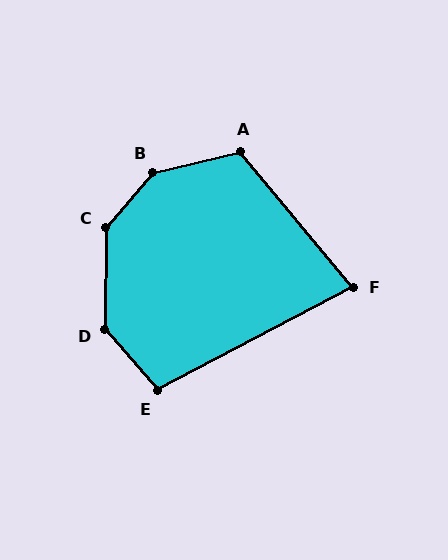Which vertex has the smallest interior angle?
F, at approximately 78 degrees.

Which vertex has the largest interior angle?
B, at approximately 143 degrees.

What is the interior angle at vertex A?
Approximately 117 degrees (obtuse).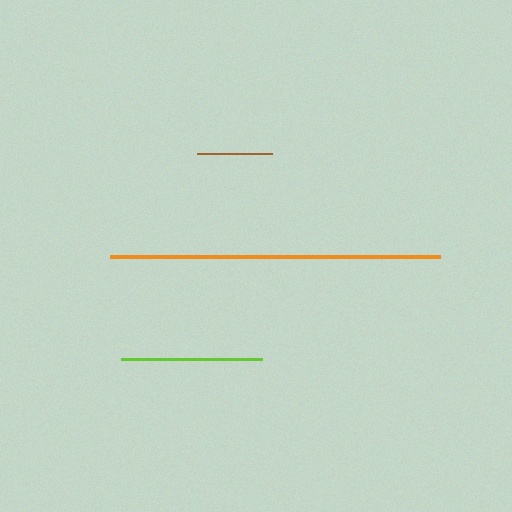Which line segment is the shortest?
The brown line is the shortest at approximately 74 pixels.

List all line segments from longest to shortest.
From longest to shortest: orange, lime, brown.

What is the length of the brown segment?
The brown segment is approximately 74 pixels long.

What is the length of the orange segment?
The orange segment is approximately 330 pixels long.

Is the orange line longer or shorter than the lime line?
The orange line is longer than the lime line.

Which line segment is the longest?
The orange line is the longest at approximately 330 pixels.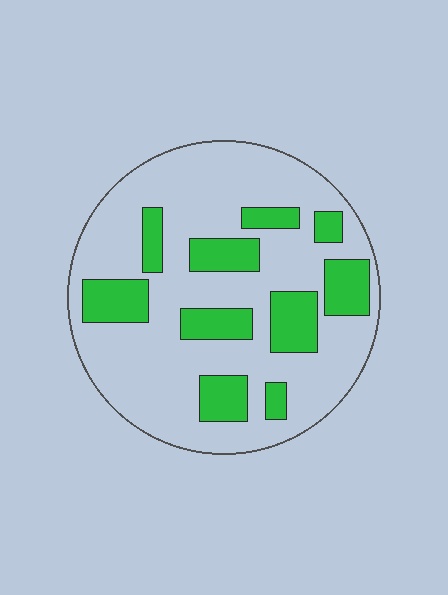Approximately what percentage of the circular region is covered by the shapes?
Approximately 25%.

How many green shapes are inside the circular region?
10.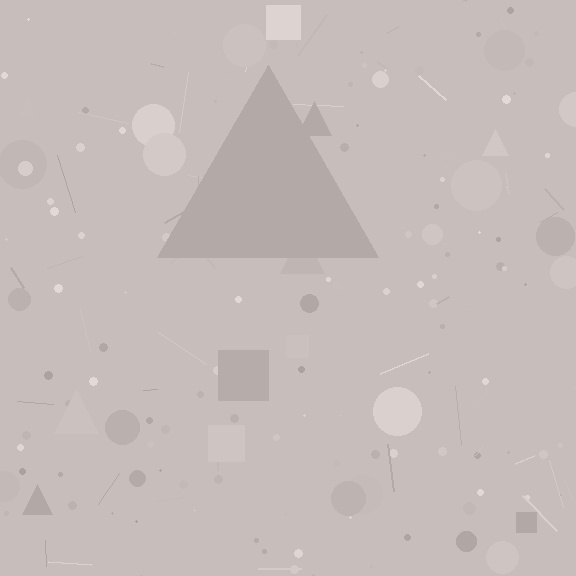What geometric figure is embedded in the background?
A triangle is embedded in the background.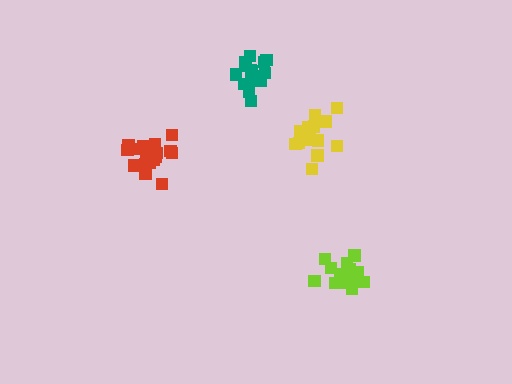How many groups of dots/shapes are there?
There are 4 groups.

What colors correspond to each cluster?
The clusters are colored: teal, yellow, red, lime.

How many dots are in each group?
Group 1: 16 dots, Group 2: 15 dots, Group 3: 19 dots, Group 4: 14 dots (64 total).